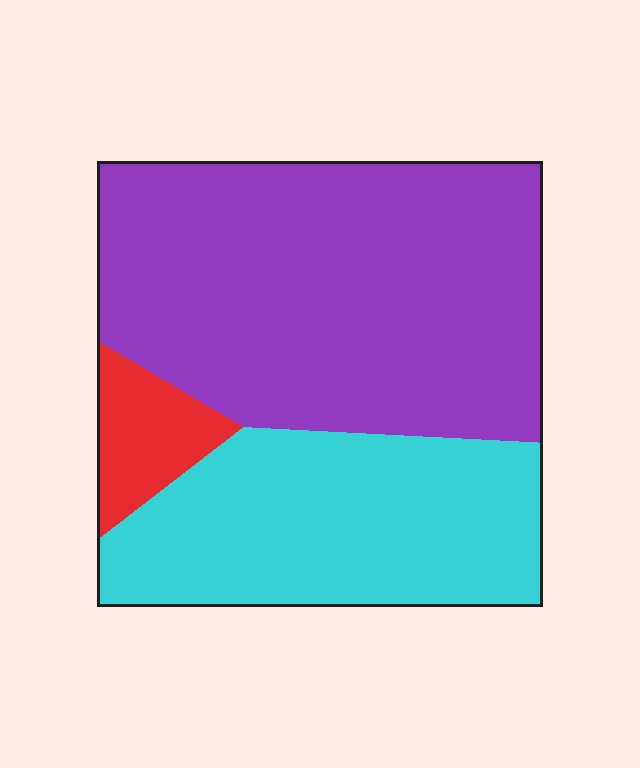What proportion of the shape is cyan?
Cyan covers around 35% of the shape.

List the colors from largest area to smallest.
From largest to smallest: purple, cyan, red.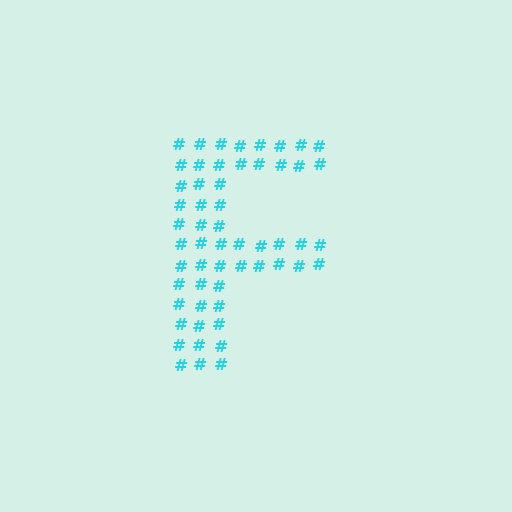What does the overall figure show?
The overall figure shows the letter F.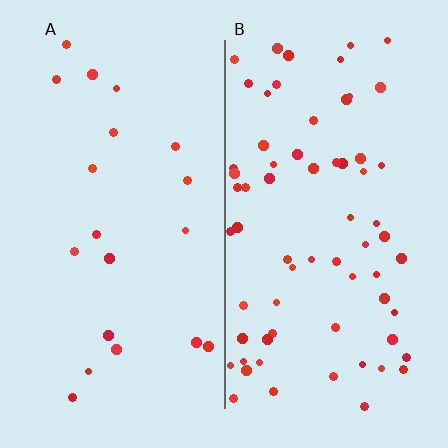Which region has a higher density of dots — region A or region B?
B (the right).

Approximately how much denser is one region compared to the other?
Approximately 3.4× — region B over region A.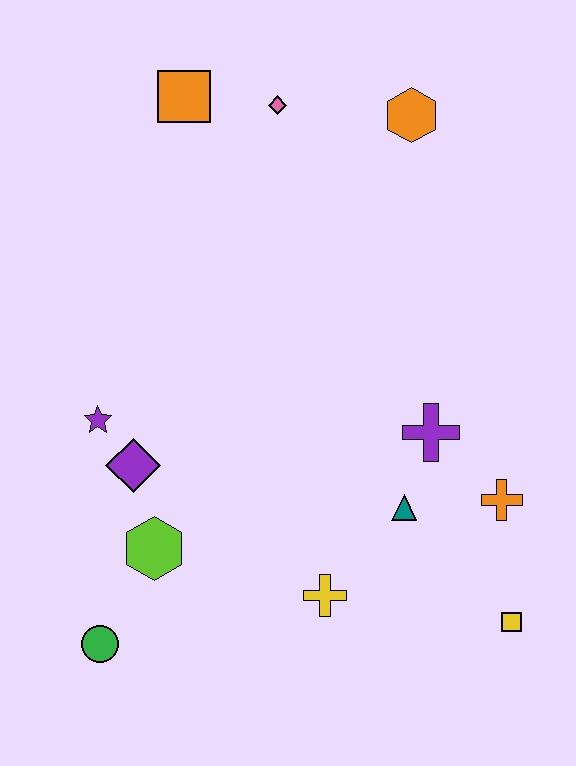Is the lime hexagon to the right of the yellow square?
No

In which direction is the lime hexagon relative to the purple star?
The lime hexagon is below the purple star.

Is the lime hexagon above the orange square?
No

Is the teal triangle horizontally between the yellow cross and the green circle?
No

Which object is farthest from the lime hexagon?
The orange hexagon is farthest from the lime hexagon.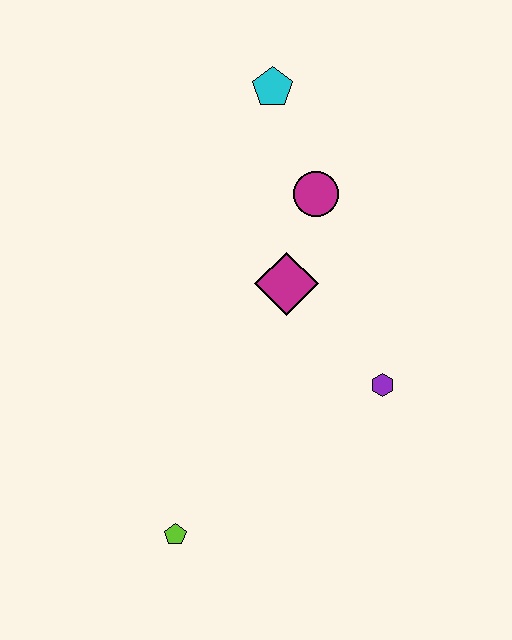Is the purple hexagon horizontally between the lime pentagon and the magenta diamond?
No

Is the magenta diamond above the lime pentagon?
Yes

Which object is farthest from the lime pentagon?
The cyan pentagon is farthest from the lime pentagon.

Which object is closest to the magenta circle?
The magenta diamond is closest to the magenta circle.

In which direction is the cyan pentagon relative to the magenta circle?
The cyan pentagon is above the magenta circle.